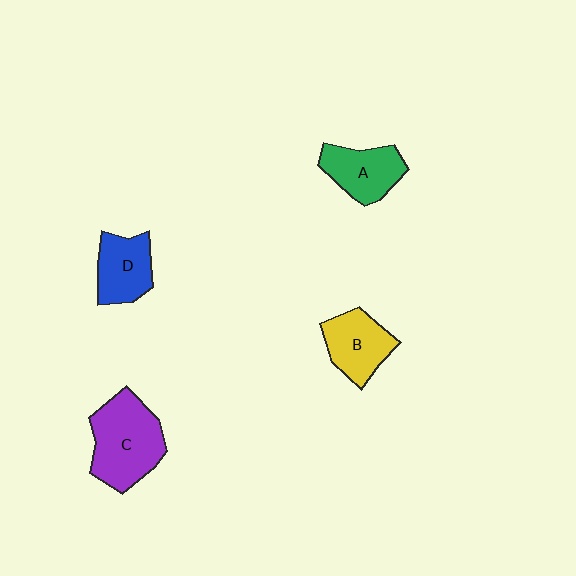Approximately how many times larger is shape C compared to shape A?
Approximately 1.5 times.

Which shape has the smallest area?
Shape D (blue).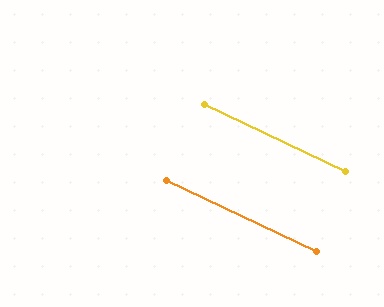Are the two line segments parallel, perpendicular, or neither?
Parallel — their directions differ by only 0.2°.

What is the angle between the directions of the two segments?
Approximately 0 degrees.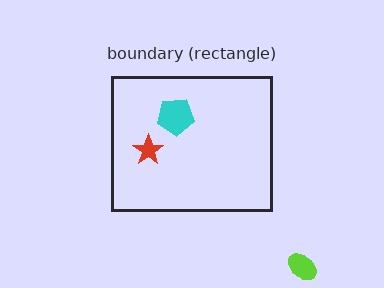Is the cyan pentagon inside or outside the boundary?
Inside.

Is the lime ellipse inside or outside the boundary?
Outside.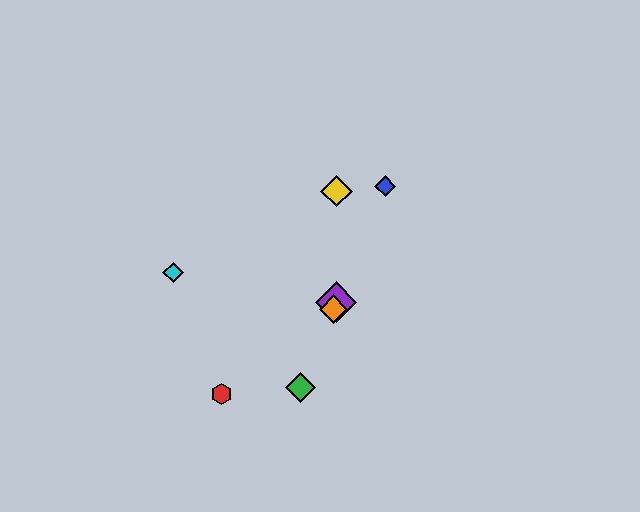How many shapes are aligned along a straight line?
4 shapes (the blue diamond, the green diamond, the purple diamond, the orange diamond) are aligned along a straight line.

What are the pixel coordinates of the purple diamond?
The purple diamond is at (336, 302).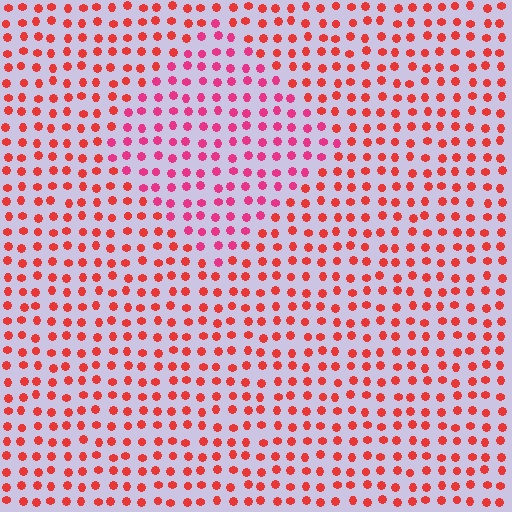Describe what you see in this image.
The image is filled with small red elements in a uniform arrangement. A diamond-shaped region is visible where the elements are tinted to a slightly different hue, forming a subtle color boundary.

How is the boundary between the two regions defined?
The boundary is defined purely by a slight shift in hue (about 28 degrees). Spacing, size, and orientation are identical on both sides.